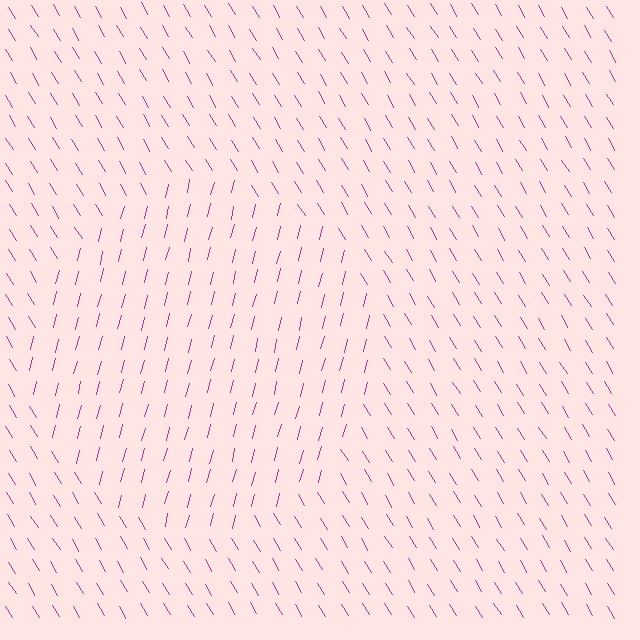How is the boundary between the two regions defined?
The boundary is defined purely by a change in line orientation (approximately 45 degrees difference). All lines are the same color and thickness.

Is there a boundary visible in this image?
Yes, there is a texture boundary formed by a change in line orientation.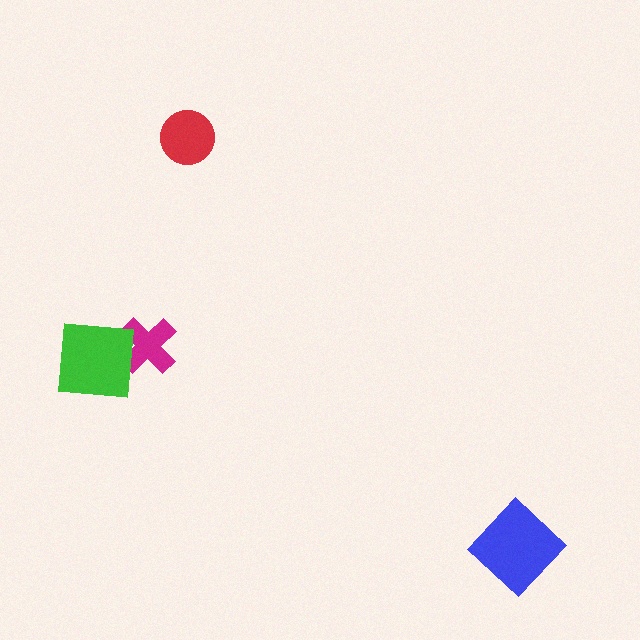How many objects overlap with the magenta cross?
1 object overlaps with the magenta cross.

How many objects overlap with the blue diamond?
0 objects overlap with the blue diamond.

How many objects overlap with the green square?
1 object overlaps with the green square.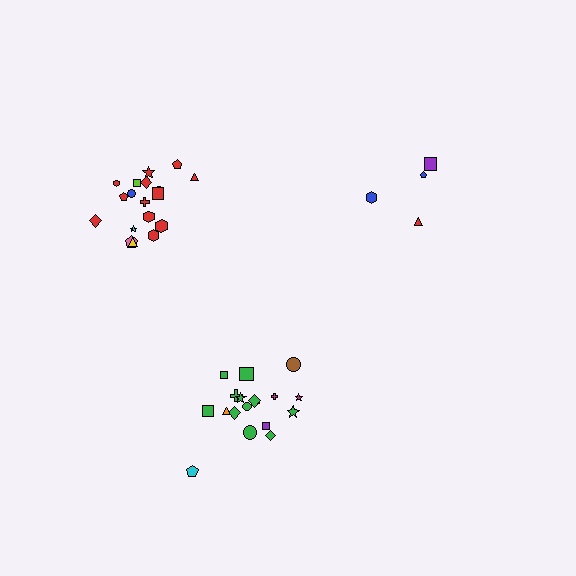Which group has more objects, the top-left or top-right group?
The top-left group.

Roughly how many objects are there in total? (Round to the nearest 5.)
Roughly 40 objects in total.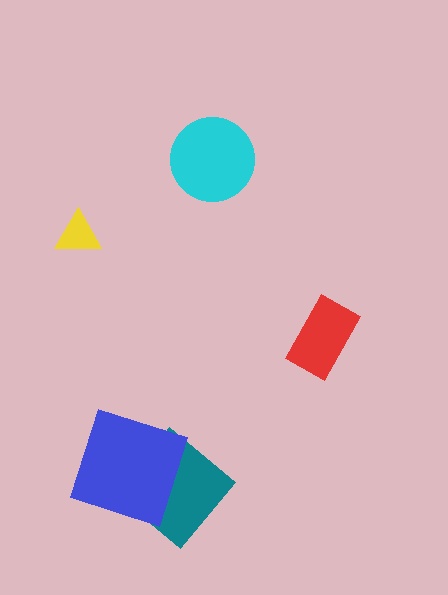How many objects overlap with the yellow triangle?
0 objects overlap with the yellow triangle.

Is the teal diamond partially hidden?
Yes, it is partially covered by another shape.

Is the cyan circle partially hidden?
No, no other shape covers it.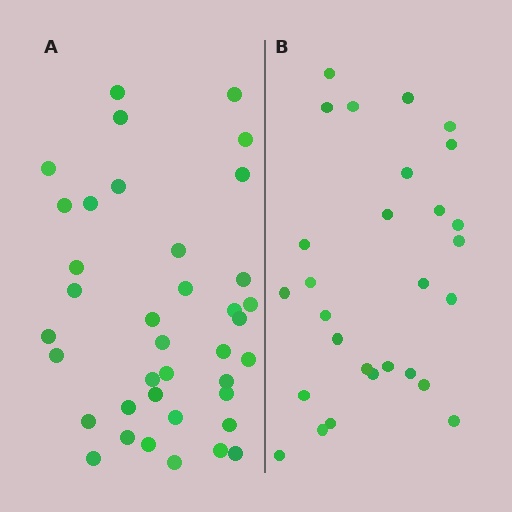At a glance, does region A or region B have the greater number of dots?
Region A (the left region) has more dots.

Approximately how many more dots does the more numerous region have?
Region A has roughly 10 or so more dots than region B.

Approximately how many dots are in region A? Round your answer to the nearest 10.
About 40 dots. (The exact count is 38, which rounds to 40.)